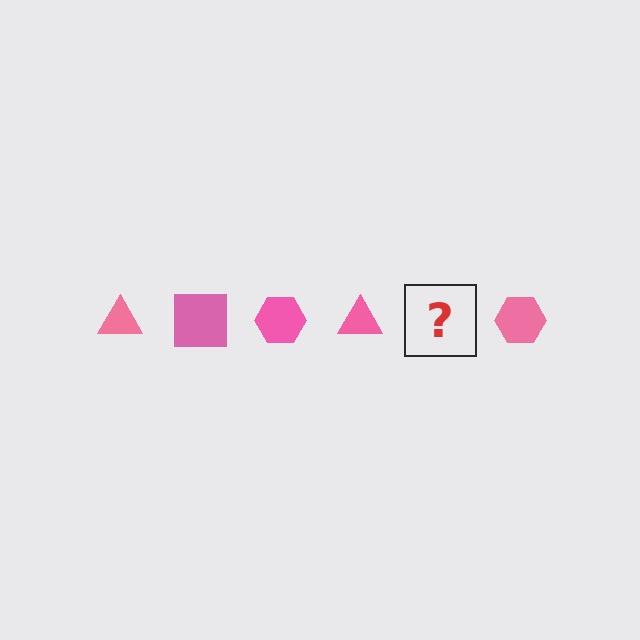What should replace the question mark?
The question mark should be replaced with a pink square.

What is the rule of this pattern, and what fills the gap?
The rule is that the pattern cycles through triangle, square, hexagon shapes in pink. The gap should be filled with a pink square.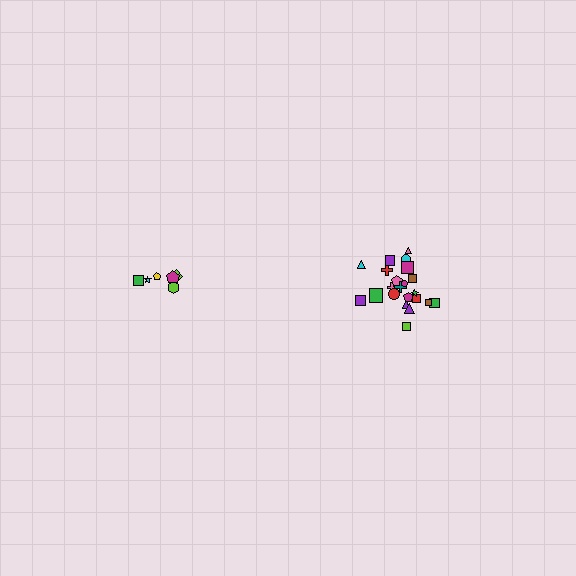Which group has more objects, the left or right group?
The right group.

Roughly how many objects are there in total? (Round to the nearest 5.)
Roughly 30 objects in total.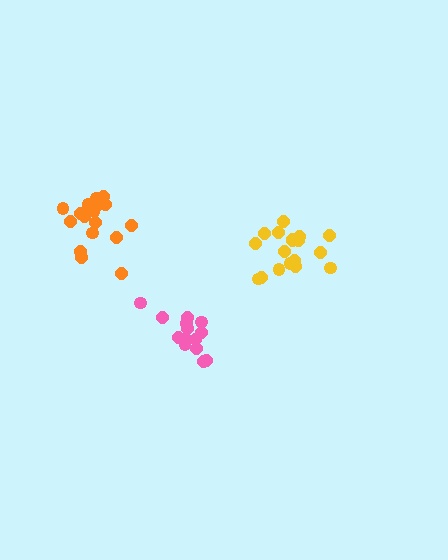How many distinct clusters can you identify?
There are 3 distinct clusters.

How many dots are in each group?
Group 1: 15 dots, Group 2: 19 dots, Group 3: 18 dots (52 total).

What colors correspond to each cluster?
The clusters are colored: pink, yellow, orange.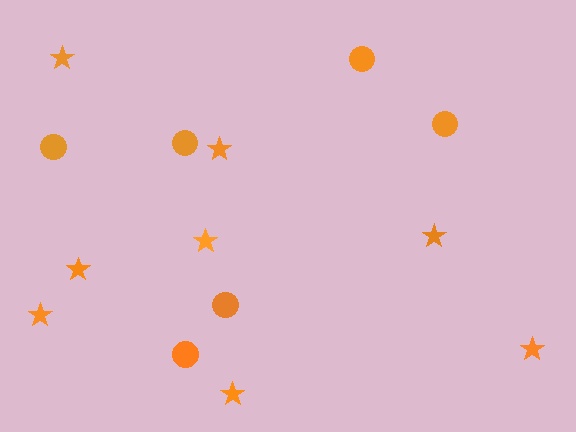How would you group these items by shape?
There are 2 groups: one group of stars (8) and one group of circles (6).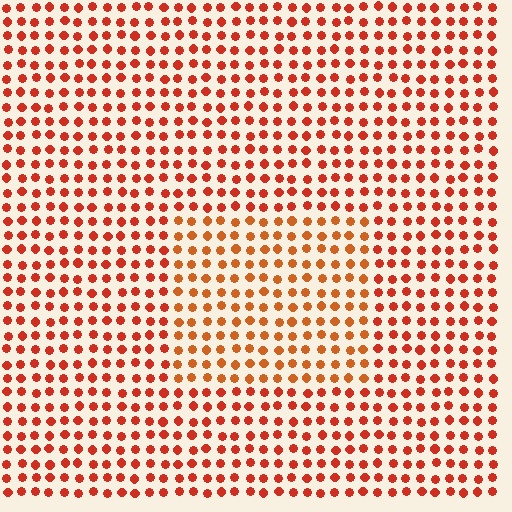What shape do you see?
I see a rectangle.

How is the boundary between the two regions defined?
The boundary is defined purely by a slight shift in hue (about 19 degrees). Spacing, size, and orientation are identical on both sides.